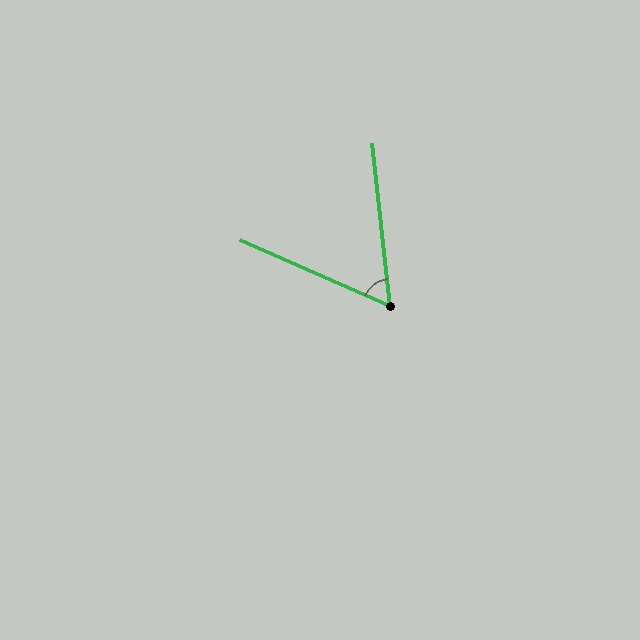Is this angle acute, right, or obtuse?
It is acute.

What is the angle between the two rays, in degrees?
Approximately 60 degrees.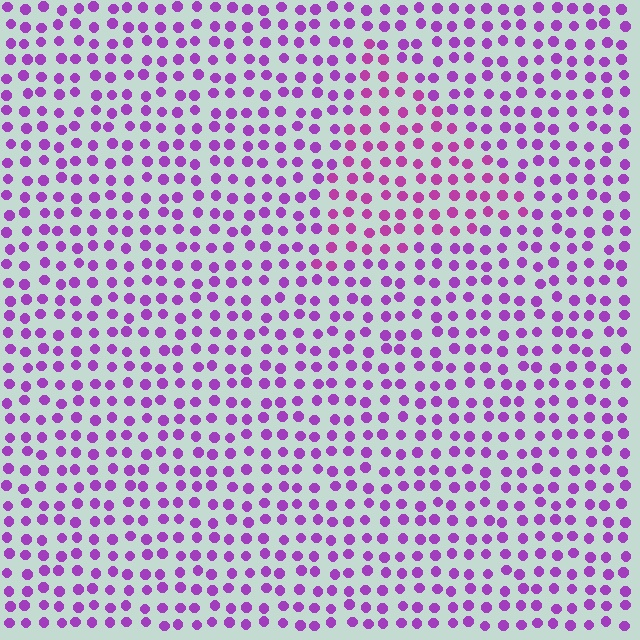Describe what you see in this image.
The image is filled with small purple elements in a uniform arrangement. A triangle-shaped region is visible where the elements are tinted to a slightly different hue, forming a subtle color boundary.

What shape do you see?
I see a triangle.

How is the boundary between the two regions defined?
The boundary is defined purely by a slight shift in hue (about 24 degrees). Spacing, size, and orientation are identical on both sides.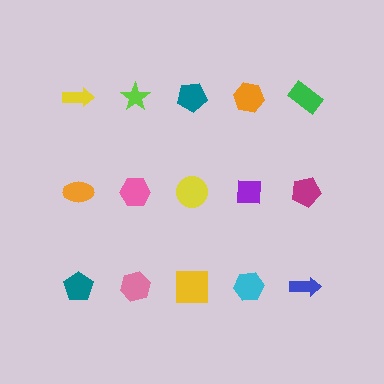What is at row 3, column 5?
A blue arrow.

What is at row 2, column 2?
A pink hexagon.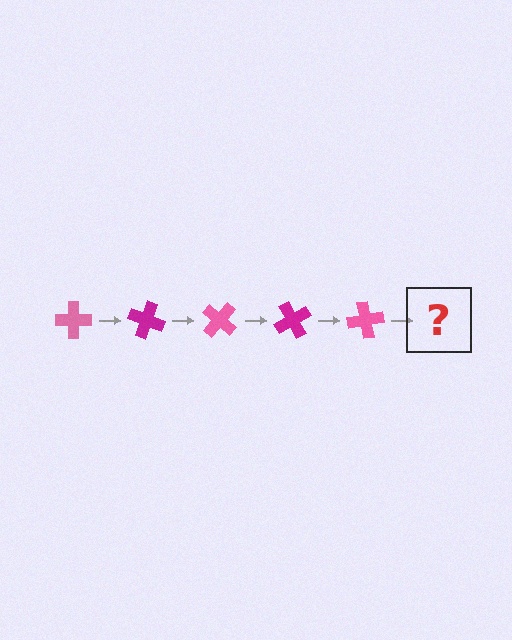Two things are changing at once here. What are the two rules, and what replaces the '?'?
The two rules are that it rotates 20 degrees each step and the color cycles through pink and magenta. The '?' should be a magenta cross, rotated 100 degrees from the start.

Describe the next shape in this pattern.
It should be a magenta cross, rotated 100 degrees from the start.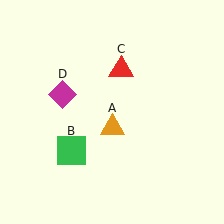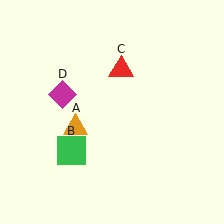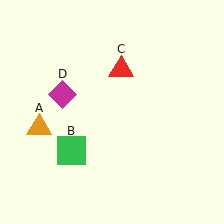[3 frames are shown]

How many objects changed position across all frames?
1 object changed position: orange triangle (object A).